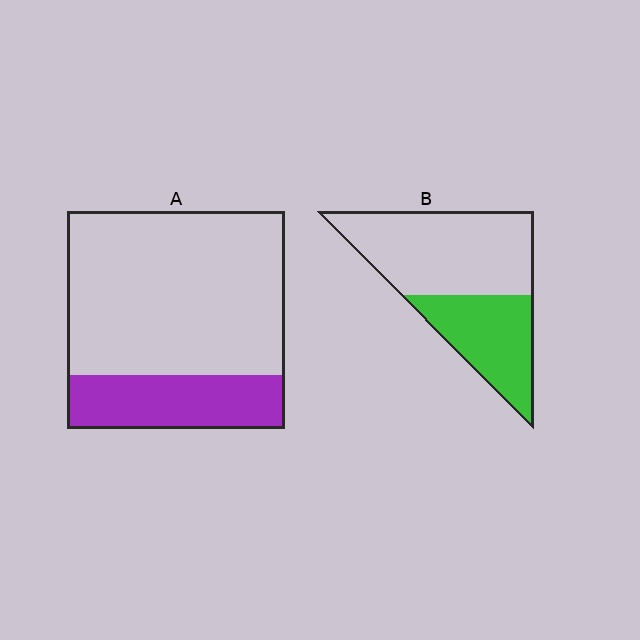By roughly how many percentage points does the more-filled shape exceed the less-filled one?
By roughly 15 percentage points (B over A).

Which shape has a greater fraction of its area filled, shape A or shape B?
Shape B.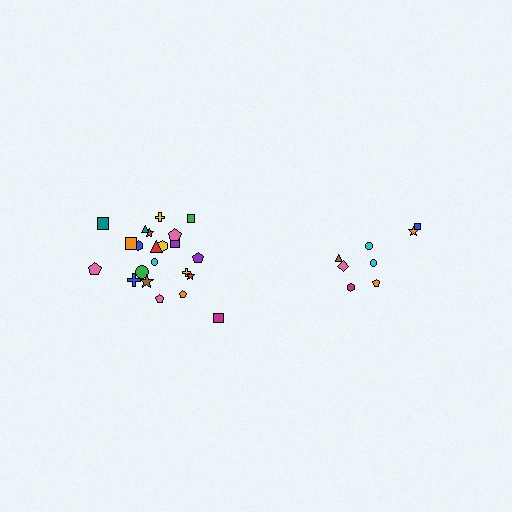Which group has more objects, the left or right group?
The left group.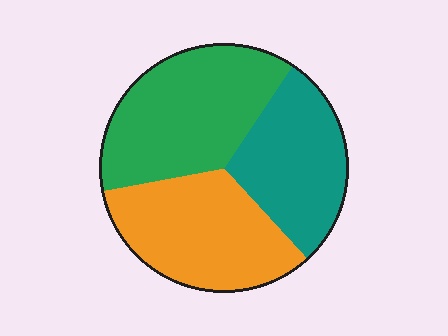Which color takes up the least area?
Teal, at roughly 30%.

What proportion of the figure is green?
Green takes up about three eighths (3/8) of the figure.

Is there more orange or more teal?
Orange.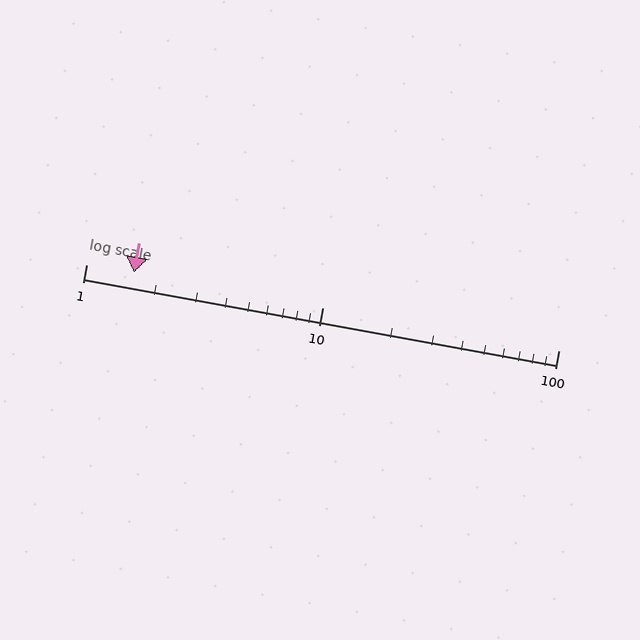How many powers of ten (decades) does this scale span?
The scale spans 2 decades, from 1 to 100.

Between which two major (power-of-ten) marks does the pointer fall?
The pointer is between 1 and 10.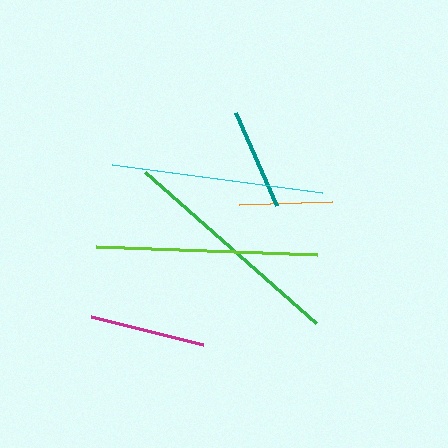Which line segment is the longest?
The green line is the longest at approximately 229 pixels.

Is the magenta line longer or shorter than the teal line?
The magenta line is longer than the teal line.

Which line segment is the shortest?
The orange line is the shortest at approximately 93 pixels.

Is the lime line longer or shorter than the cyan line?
The lime line is longer than the cyan line.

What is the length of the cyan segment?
The cyan segment is approximately 212 pixels long.